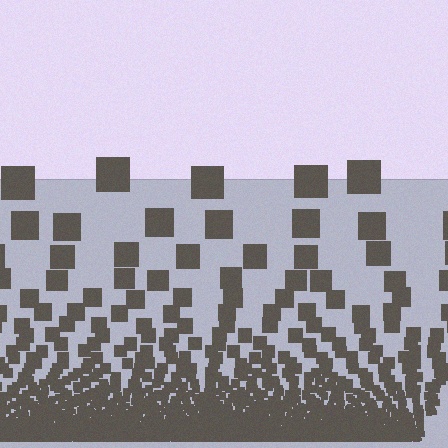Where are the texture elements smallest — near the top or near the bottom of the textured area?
Near the bottom.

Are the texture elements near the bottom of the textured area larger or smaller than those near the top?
Smaller. The gradient is inverted — elements near the bottom are smaller and denser.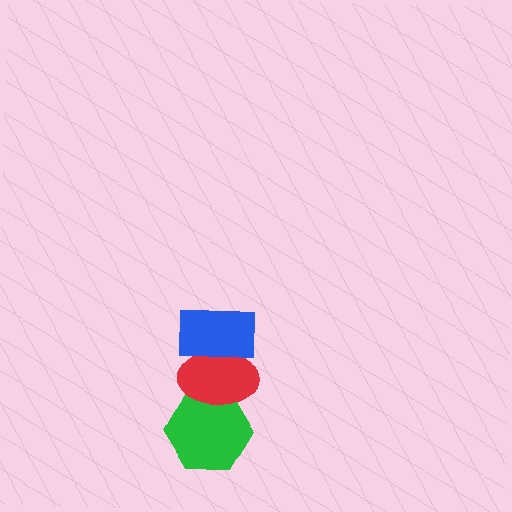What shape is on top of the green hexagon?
The red ellipse is on top of the green hexagon.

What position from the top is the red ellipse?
The red ellipse is 2nd from the top.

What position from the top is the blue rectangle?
The blue rectangle is 1st from the top.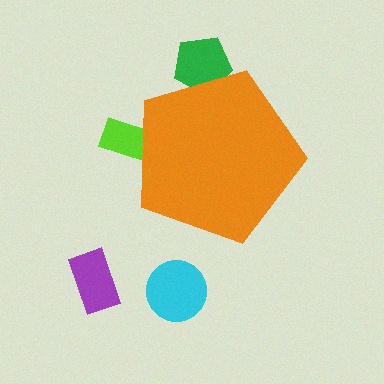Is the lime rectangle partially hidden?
Yes, the lime rectangle is partially hidden behind the orange pentagon.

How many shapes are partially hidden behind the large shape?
2 shapes are partially hidden.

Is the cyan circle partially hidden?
No, the cyan circle is fully visible.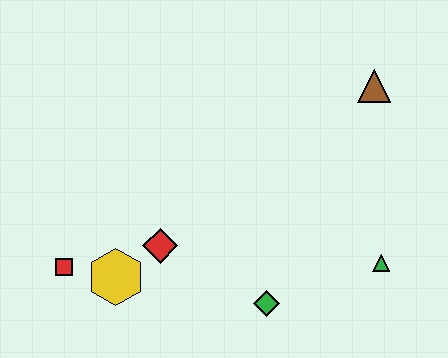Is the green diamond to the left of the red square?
No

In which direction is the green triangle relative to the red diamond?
The green triangle is to the right of the red diamond.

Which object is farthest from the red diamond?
The brown triangle is farthest from the red diamond.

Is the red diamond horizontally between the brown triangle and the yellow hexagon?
Yes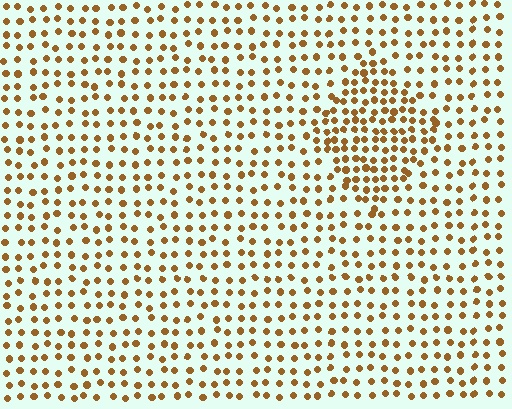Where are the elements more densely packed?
The elements are more densely packed inside the diamond boundary.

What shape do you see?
I see a diamond.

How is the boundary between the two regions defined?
The boundary is defined by a change in element density (approximately 1.8x ratio). All elements are the same color, size, and shape.